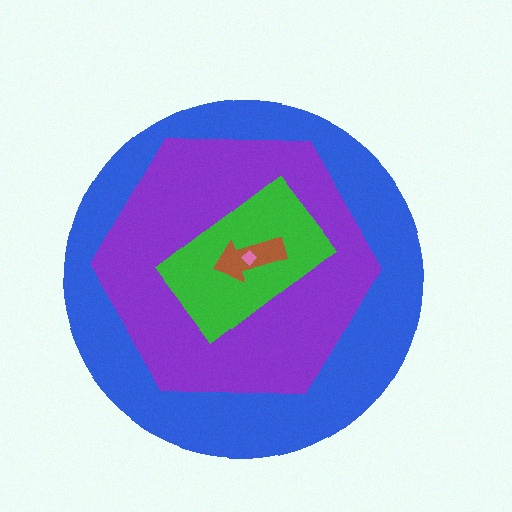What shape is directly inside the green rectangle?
The brown arrow.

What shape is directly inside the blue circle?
The purple hexagon.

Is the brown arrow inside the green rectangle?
Yes.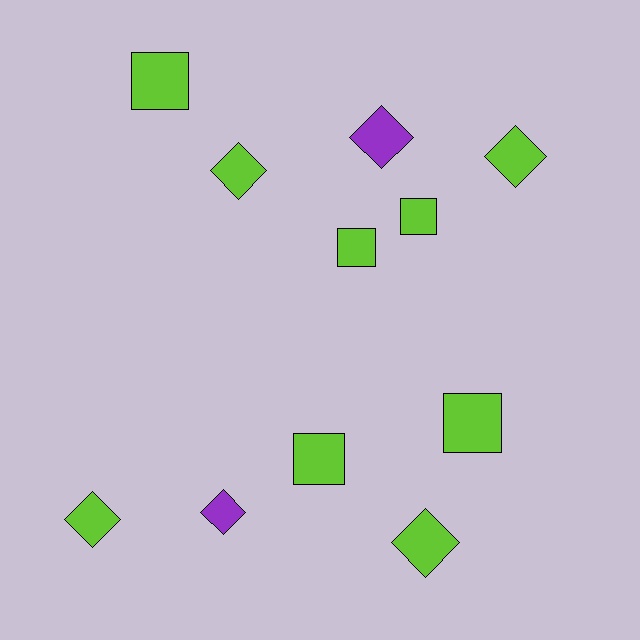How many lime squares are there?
There are 5 lime squares.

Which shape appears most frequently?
Diamond, with 6 objects.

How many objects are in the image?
There are 11 objects.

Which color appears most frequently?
Lime, with 9 objects.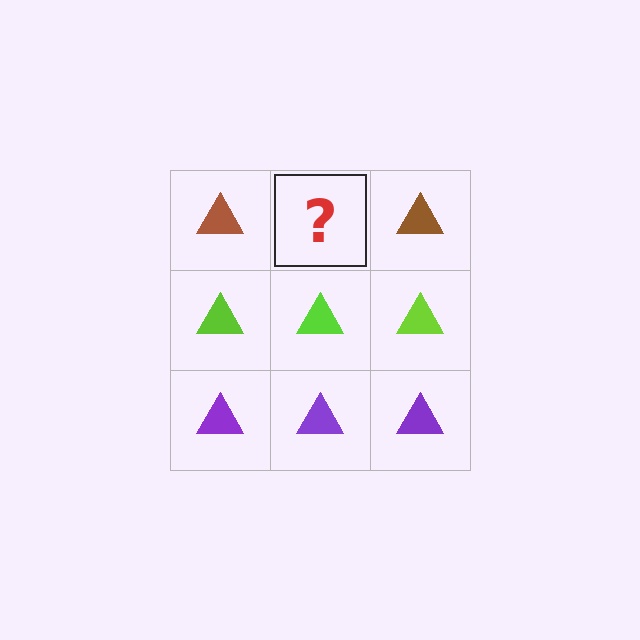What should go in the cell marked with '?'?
The missing cell should contain a brown triangle.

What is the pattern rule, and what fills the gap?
The rule is that each row has a consistent color. The gap should be filled with a brown triangle.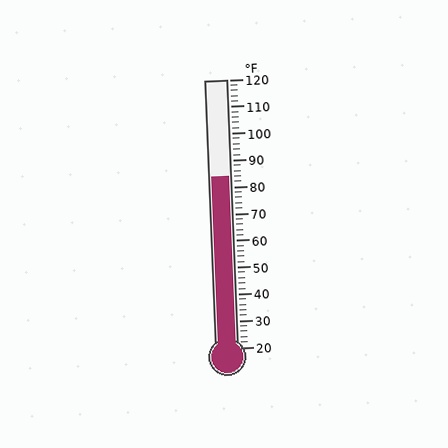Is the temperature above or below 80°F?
The temperature is above 80°F.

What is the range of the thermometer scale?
The thermometer scale ranges from 20°F to 120°F.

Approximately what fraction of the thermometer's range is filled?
The thermometer is filled to approximately 65% of its range.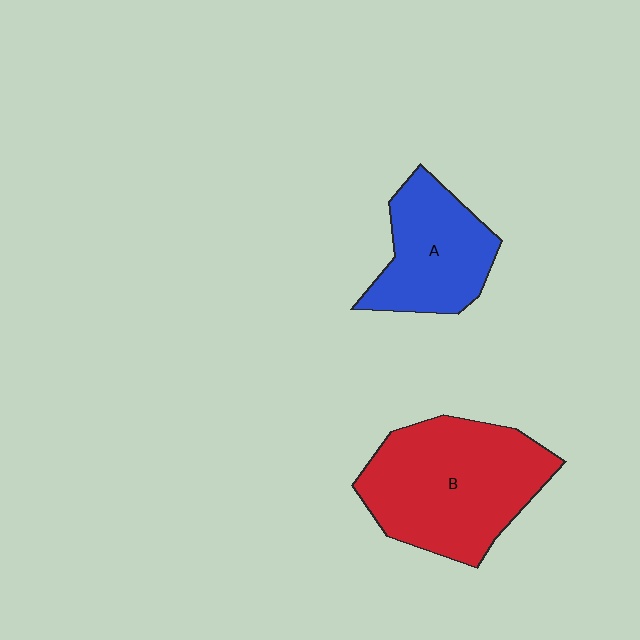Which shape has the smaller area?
Shape A (blue).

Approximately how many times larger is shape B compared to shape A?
Approximately 1.6 times.